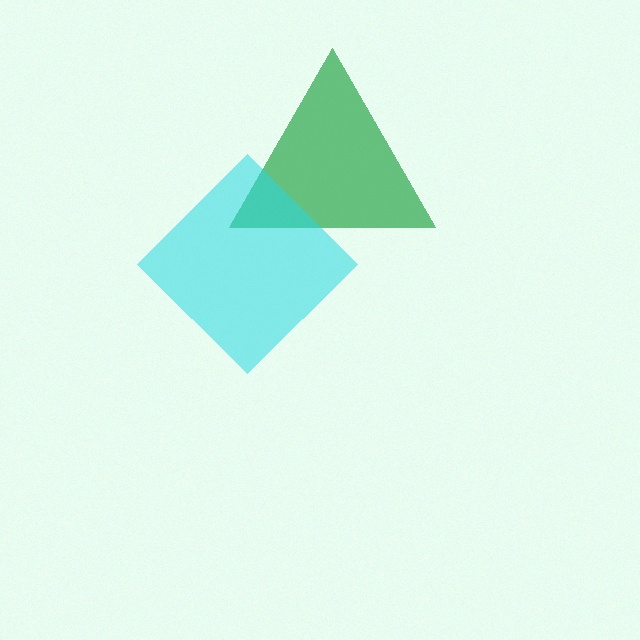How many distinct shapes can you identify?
There are 2 distinct shapes: a green triangle, a cyan diamond.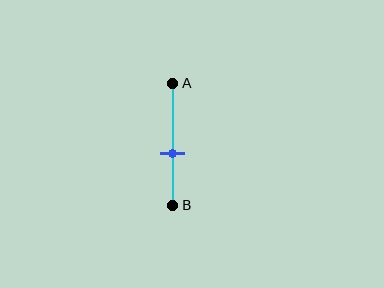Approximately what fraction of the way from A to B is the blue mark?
The blue mark is approximately 60% of the way from A to B.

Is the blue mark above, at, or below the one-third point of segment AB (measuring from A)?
The blue mark is below the one-third point of segment AB.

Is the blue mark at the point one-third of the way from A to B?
No, the mark is at about 60% from A, not at the 33% one-third point.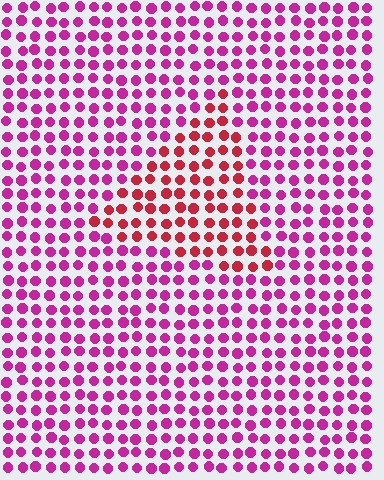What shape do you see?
I see a triangle.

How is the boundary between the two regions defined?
The boundary is defined purely by a slight shift in hue (about 36 degrees). Spacing, size, and orientation are identical on both sides.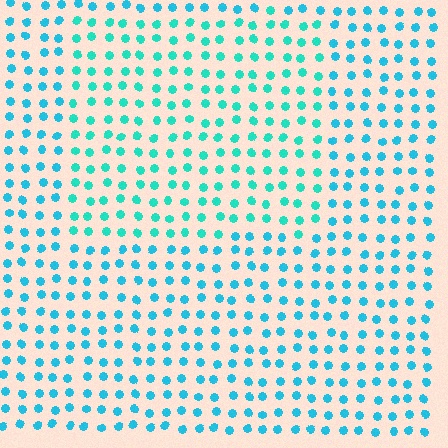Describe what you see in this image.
The image is filled with small cyan elements in a uniform arrangement. A rectangle-shaped region is visible where the elements are tinted to a slightly different hue, forming a subtle color boundary.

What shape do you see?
I see a rectangle.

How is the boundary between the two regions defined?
The boundary is defined purely by a slight shift in hue (about 21 degrees). Spacing, size, and orientation are identical on both sides.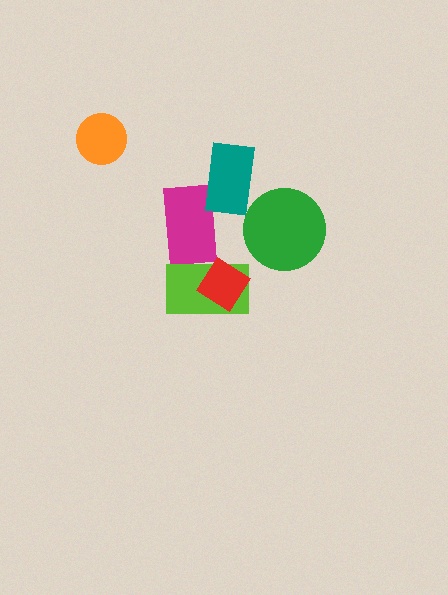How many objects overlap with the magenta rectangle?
2 objects overlap with the magenta rectangle.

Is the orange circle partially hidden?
No, no other shape covers it.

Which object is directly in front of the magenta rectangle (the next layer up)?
The lime rectangle is directly in front of the magenta rectangle.